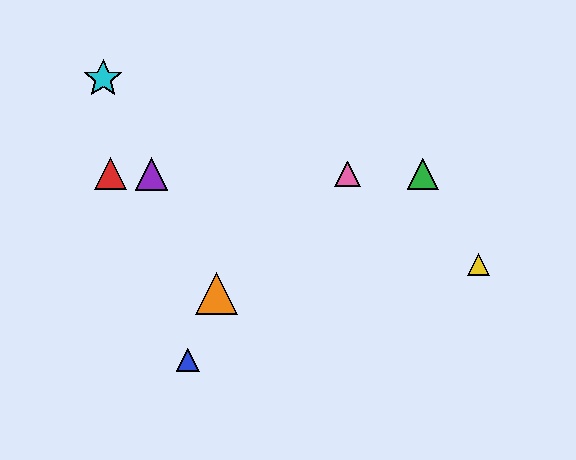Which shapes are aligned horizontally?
The red triangle, the green triangle, the purple triangle, the pink triangle are aligned horizontally.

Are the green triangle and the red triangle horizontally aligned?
Yes, both are at y≈174.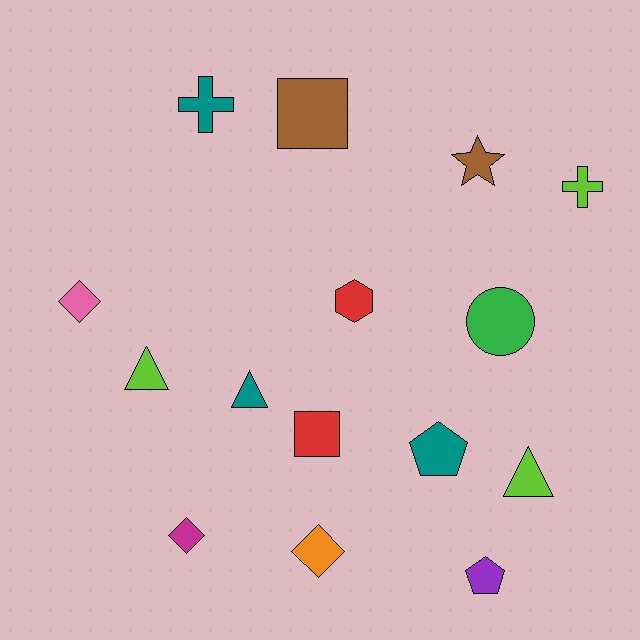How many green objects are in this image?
There is 1 green object.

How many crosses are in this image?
There are 2 crosses.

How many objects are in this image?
There are 15 objects.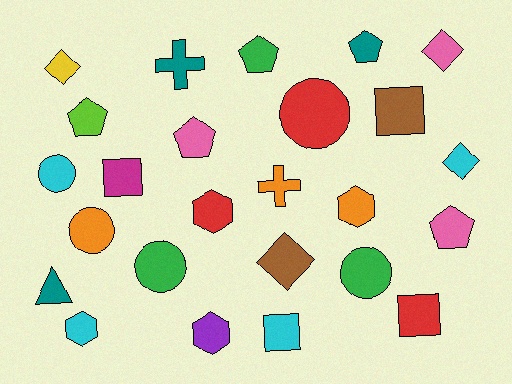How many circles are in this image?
There are 5 circles.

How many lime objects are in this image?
There is 1 lime object.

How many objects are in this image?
There are 25 objects.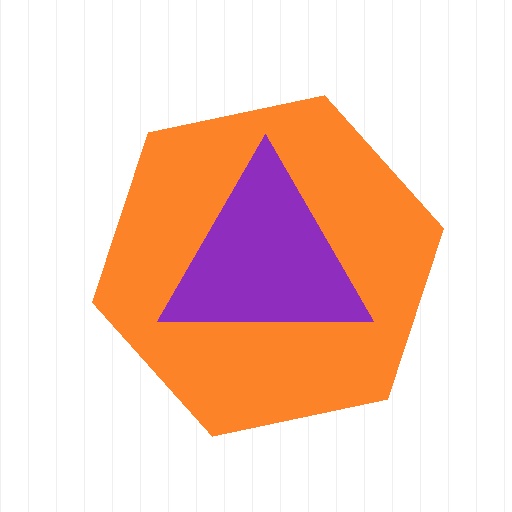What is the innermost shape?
The purple triangle.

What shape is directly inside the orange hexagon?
The purple triangle.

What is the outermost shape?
The orange hexagon.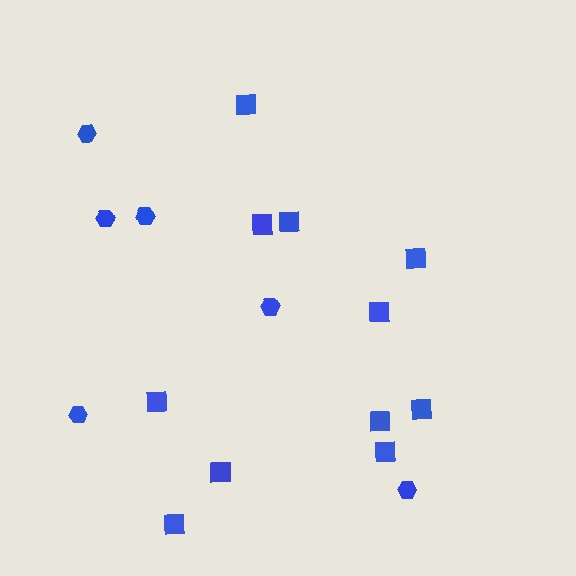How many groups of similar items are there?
There are 2 groups: one group of squares (11) and one group of hexagons (6).